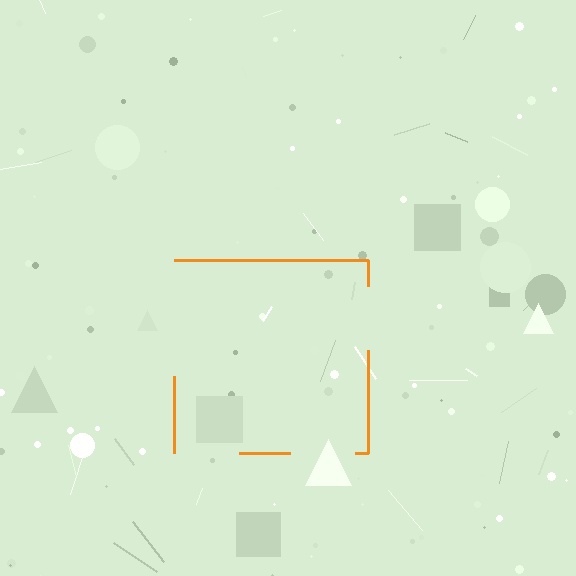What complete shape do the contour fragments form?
The contour fragments form a square.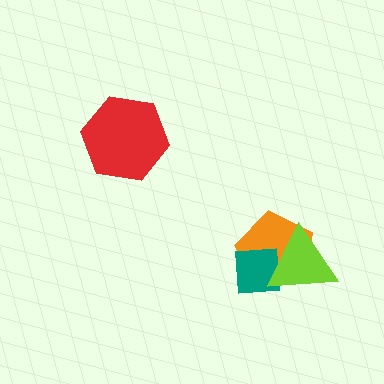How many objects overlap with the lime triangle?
2 objects overlap with the lime triangle.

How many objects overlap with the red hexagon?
0 objects overlap with the red hexagon.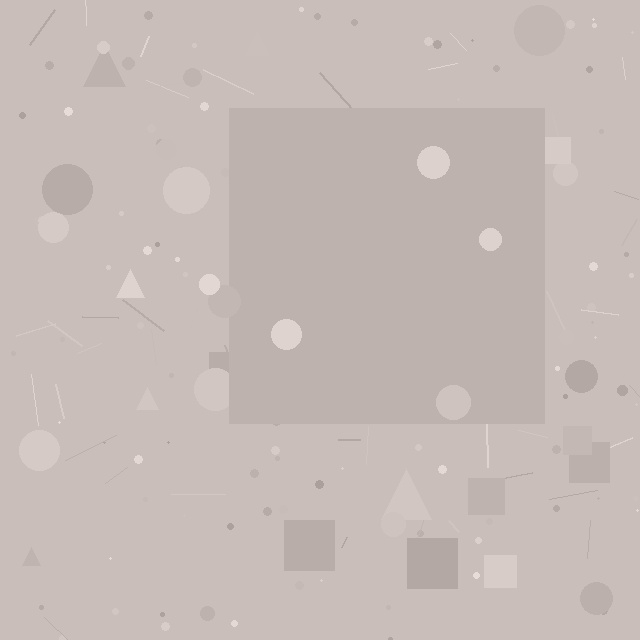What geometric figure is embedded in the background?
A square is embedded in the background.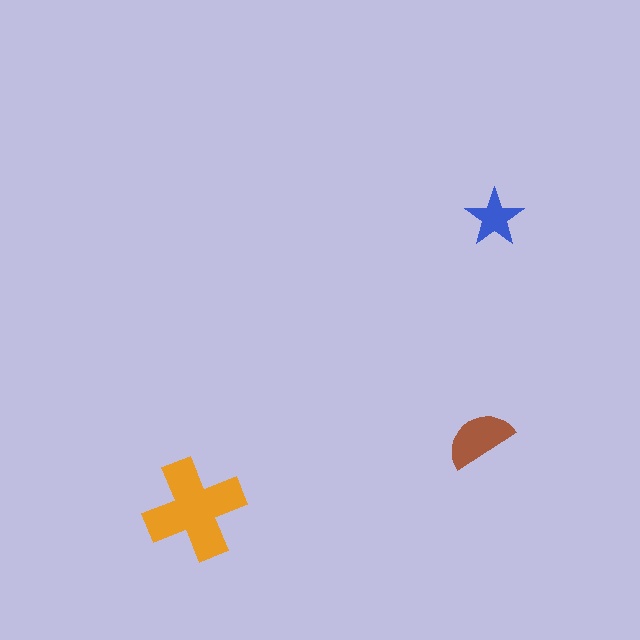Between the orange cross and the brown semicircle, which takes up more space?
The orange cross.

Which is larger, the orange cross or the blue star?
The orange cross.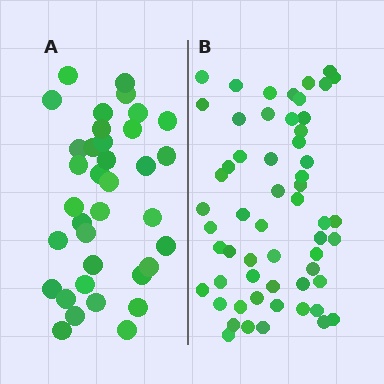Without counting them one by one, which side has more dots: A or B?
Region B (the right region) has more dots.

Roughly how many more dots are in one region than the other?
Region B has approximately 20 more dots than region A.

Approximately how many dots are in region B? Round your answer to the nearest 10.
About 60 dots. (The exact count is 57, which rounds to 60.)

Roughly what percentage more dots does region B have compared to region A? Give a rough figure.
About 60% more.